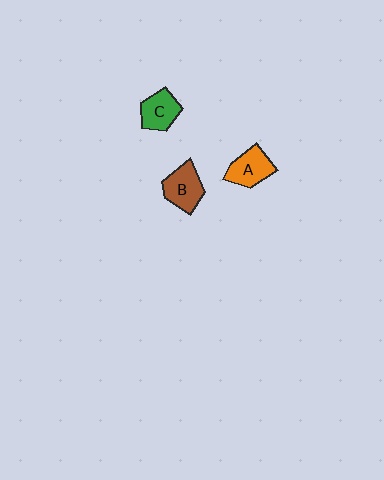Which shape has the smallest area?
Shape C (green).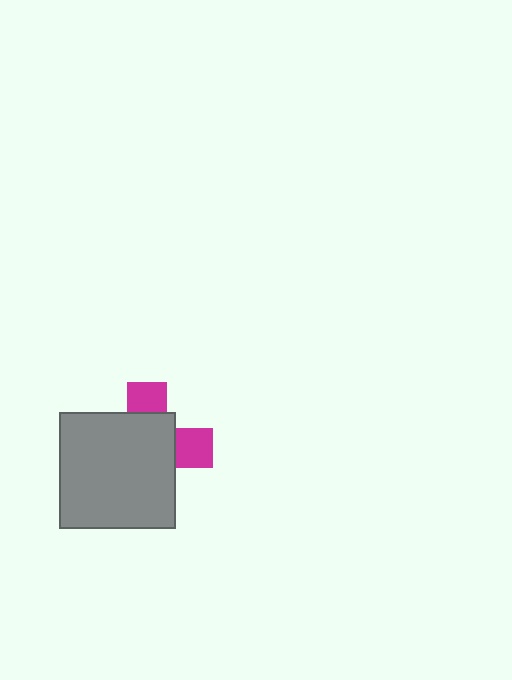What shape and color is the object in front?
The object in front is a gray square.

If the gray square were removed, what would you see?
You would see the complete magenta cross.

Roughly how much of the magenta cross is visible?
A small part of it is visible (roughly 30%).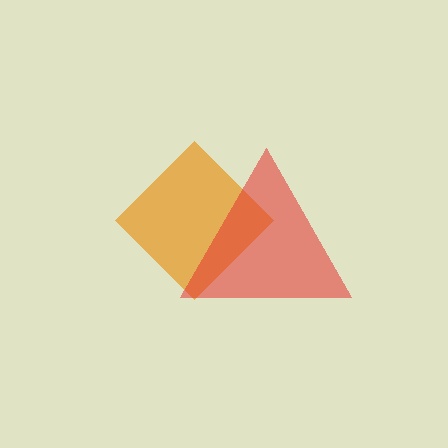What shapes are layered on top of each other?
The layered shapes are: an orange diamond, a red triangle.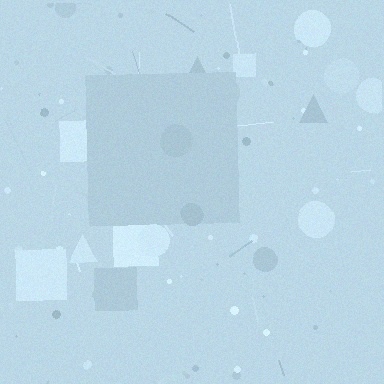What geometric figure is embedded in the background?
A square is embedded in the background.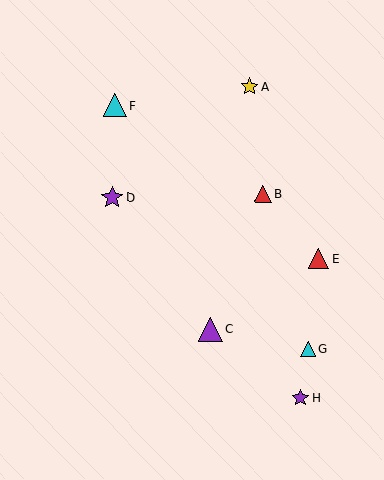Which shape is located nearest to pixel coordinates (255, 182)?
The red triangle (labeled B) at (263, 194) is nearest to that location.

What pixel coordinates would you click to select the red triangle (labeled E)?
Click at (319, 259) to select the red triangle E.